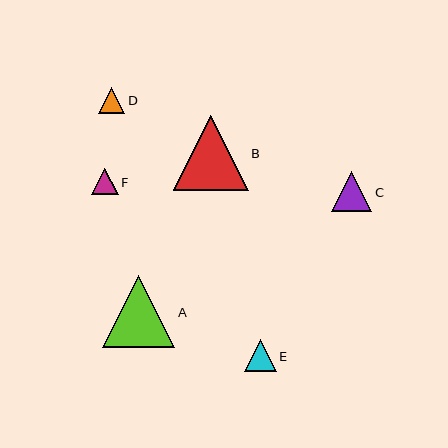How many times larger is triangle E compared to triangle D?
Triangle E is approximately 1.2 times the size of triangle D.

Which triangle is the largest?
Triangle B is the largest with a size of approximately 75 pixels.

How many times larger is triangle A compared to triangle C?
Triangle A is approximately 1.8 times the size of triangle C.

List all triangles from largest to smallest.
From largest to smallest: B, A, C, E, F, D.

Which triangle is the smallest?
Triangle D is the smallest with a size of approximately 26 pixels.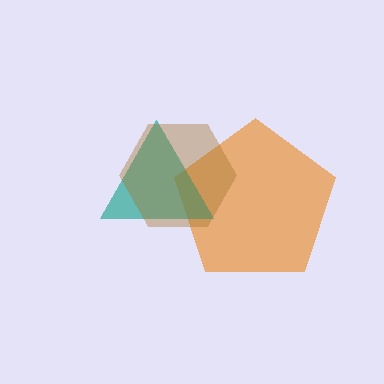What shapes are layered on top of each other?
The layered shapes are: an orange pentagon, a teal triangle, a brown hexagon.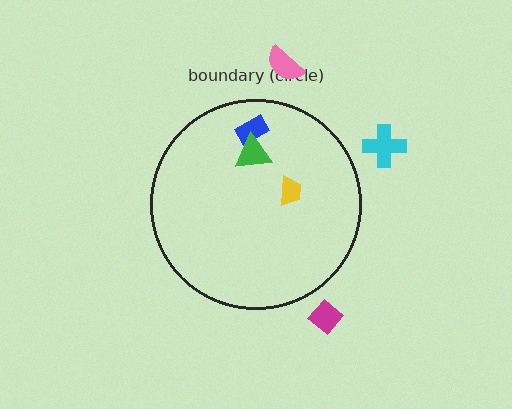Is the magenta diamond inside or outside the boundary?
Outside.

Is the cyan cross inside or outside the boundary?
Outside.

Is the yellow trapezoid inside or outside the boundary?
Inside.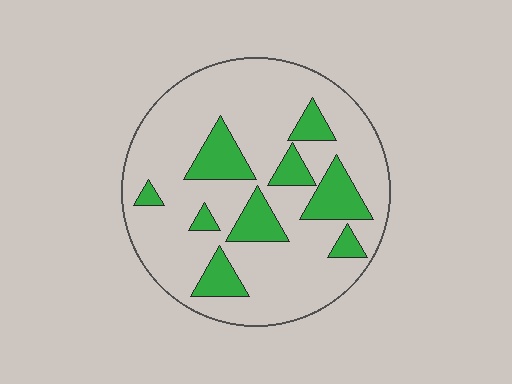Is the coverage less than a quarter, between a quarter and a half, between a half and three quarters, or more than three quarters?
Less than a quarter.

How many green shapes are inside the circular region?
9.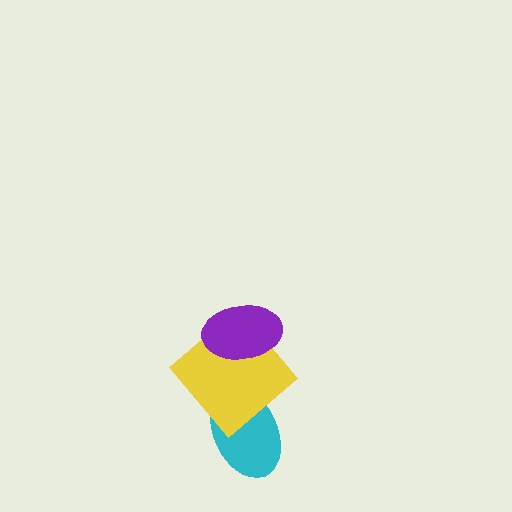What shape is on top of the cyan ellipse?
The yellow diamond is on top of the cyan ellipse.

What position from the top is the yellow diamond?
The yellow diamond is 2nd from the top.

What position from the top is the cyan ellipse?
The cyan ellipse is 3rd from the top.